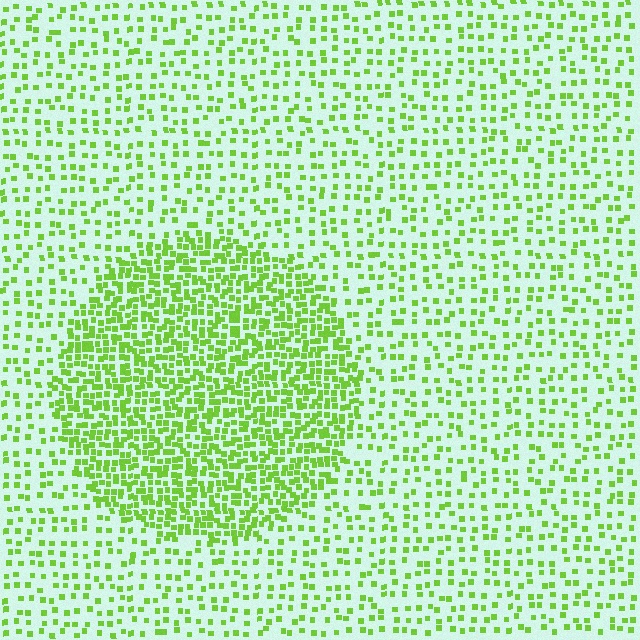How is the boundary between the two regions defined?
The boundary is defined by a change in element density (approximately 2.4x ratio). All elements are the same color, size, and shape.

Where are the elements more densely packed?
The elements are more densely packed inside the circle boundary.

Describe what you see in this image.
The image contains small lime elements arranged at two different densities. A circle-shaped region is visible where the elements are more densely packed than the surrounding area.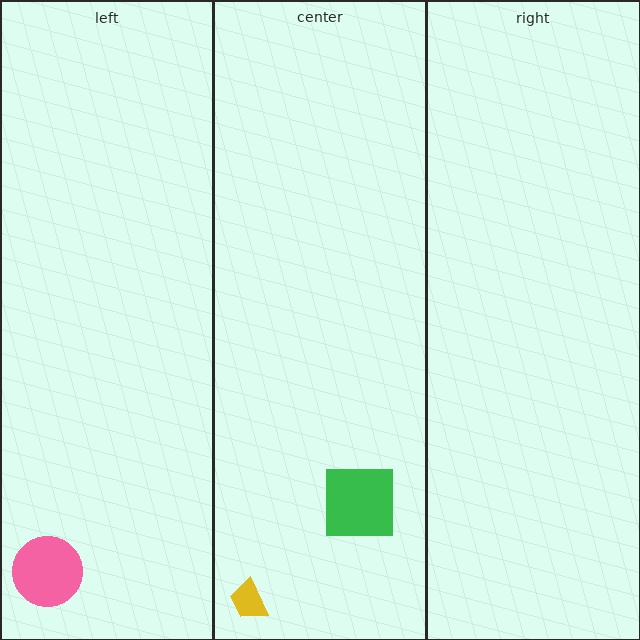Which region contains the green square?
The center region.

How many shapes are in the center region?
2.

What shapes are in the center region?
The yellow trapezoid, the green square.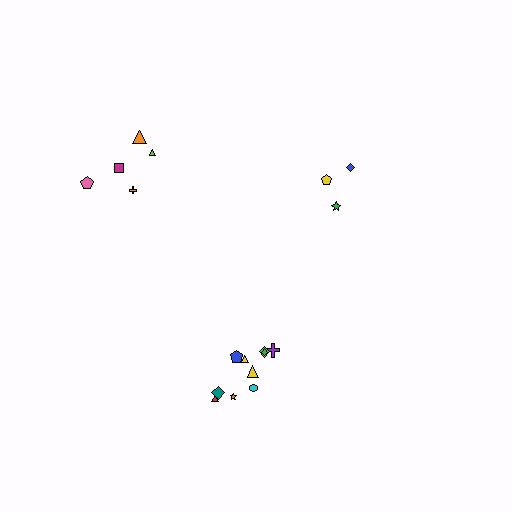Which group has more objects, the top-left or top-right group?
The top-left group.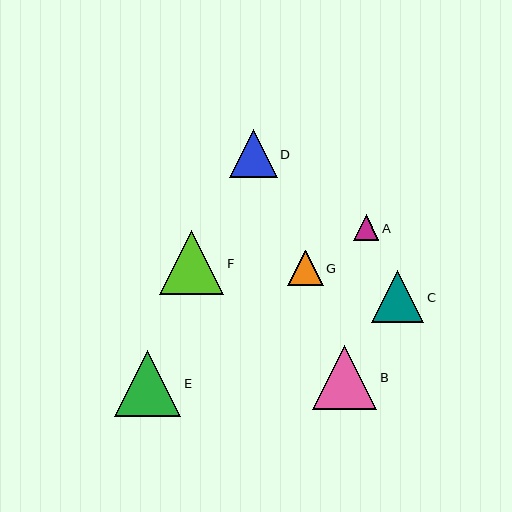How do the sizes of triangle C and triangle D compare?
Triangle C and triangle D are approximately the same size.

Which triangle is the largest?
Triangle E is the largest with a size of approximately 66 pixels.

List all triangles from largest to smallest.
From largest to smallest: E, B, F, C, D, G, A.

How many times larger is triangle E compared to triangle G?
Triangle E is approximately 1.9 times the size of triangle G.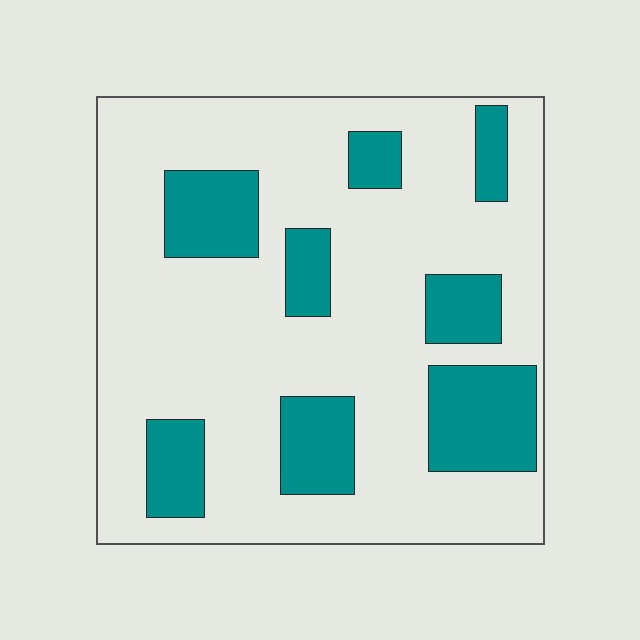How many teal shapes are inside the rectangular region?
8.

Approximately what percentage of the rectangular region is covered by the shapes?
Approximately 25%.